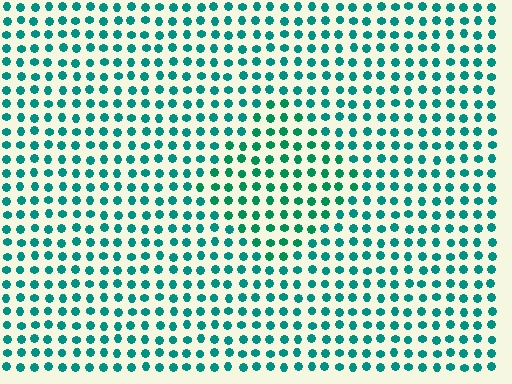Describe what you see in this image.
The image is filled with small teal elements in a uniform arrangement. A diamond-shaped region is visible where the elements are tinted to a slightly different hue, forming a subtle color boundary.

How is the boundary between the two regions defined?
The boundary is defined purely by a slight shift in hue (about 19 degrees). Spacing, size, and orientation are identical on both sides.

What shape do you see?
I see a diamond.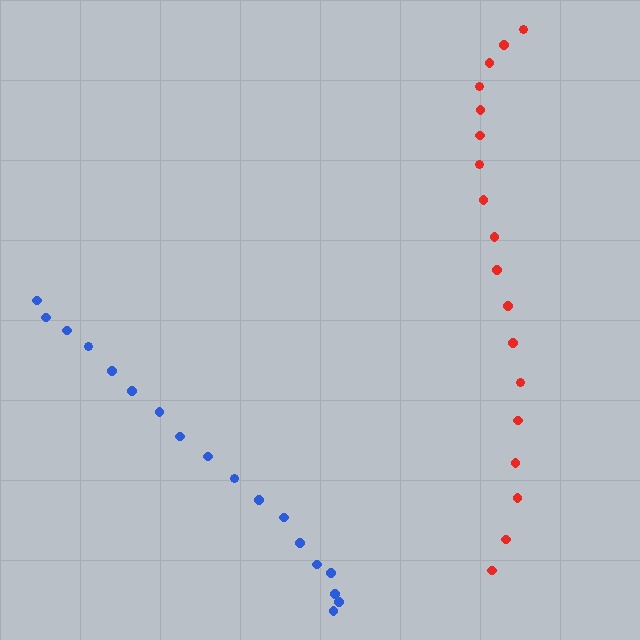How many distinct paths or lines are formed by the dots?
There are 2 distinct paths.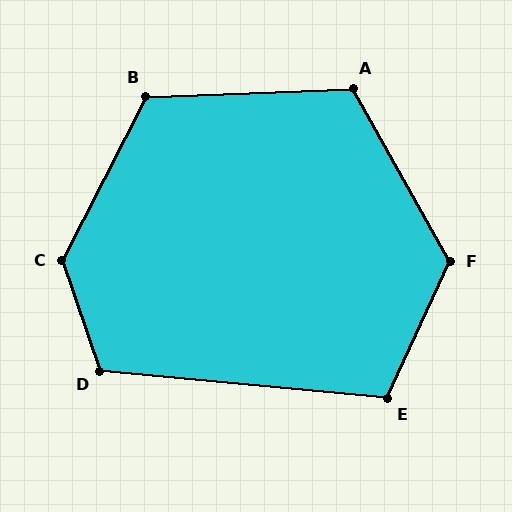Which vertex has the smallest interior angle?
E, at approximately 109 degrees.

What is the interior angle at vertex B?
Approximately 119 degrees (obtuse).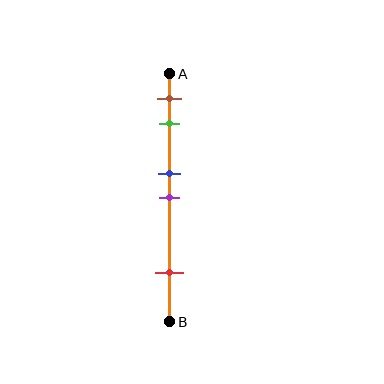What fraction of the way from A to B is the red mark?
The red mark is approximately 80% (0.8) of the way from A to B.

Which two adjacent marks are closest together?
The blue and purple marks are the closest adjacent pair.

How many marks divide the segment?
There are 5 marks dividing the segment.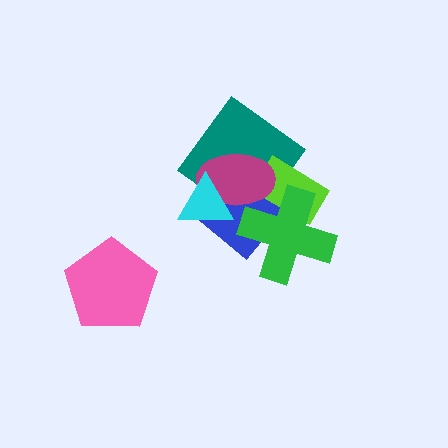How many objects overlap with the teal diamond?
4 objects overlap with the teal diamond.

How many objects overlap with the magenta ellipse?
5 objects overlap with the magenta ellipse.